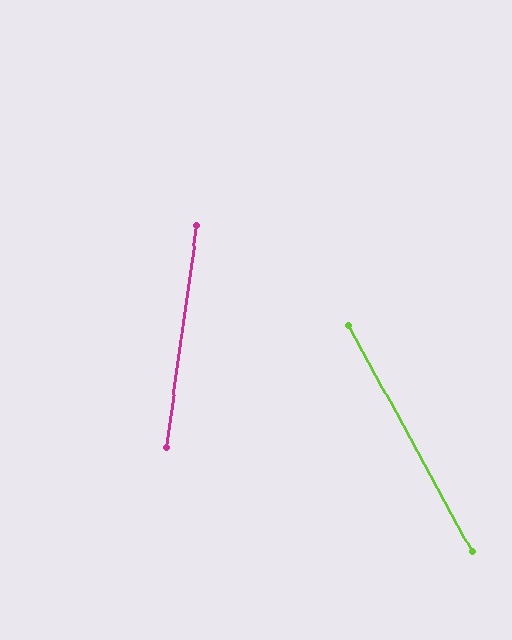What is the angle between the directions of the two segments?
Approximately 36 degrees.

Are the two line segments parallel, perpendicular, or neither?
Neither parallel nor perpendicular — they differ by about 36°.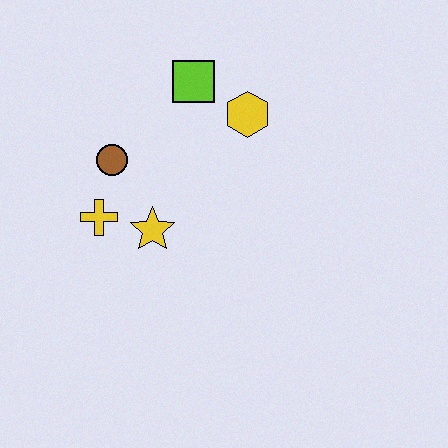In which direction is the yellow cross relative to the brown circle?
The yellow cross is below the brown circle.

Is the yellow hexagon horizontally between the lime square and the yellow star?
No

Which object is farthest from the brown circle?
The yellow hexagon is farthest from the brown circle.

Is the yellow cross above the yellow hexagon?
No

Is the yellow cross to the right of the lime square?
No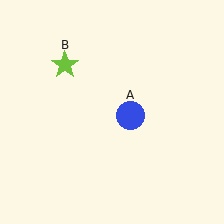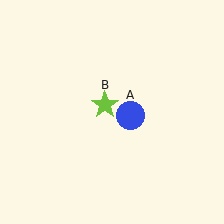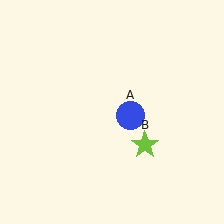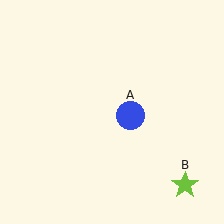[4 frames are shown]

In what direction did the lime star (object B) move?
The lime star (object B) moved down and to the right.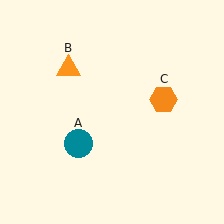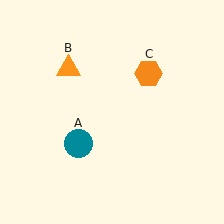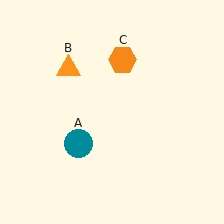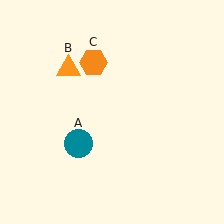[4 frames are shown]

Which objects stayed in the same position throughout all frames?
Teal circle (object A) and orange triangle (object B) remained stationary.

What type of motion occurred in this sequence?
The orange hexagon (object C) rotated counterclockwise around the center of the scene.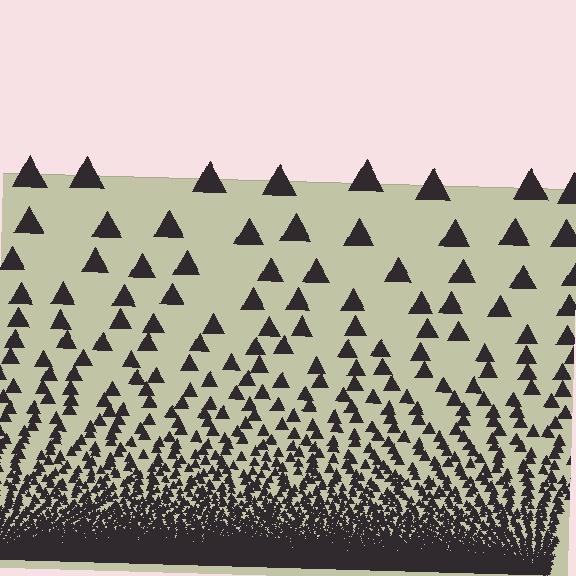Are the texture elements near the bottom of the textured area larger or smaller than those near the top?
Smaller. The gradient is inverted — elements near the bottom are smaller and denser.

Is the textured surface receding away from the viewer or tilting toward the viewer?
The surface appears to tilt toward the viewer. Texture elements get larger and sparser toward the top.